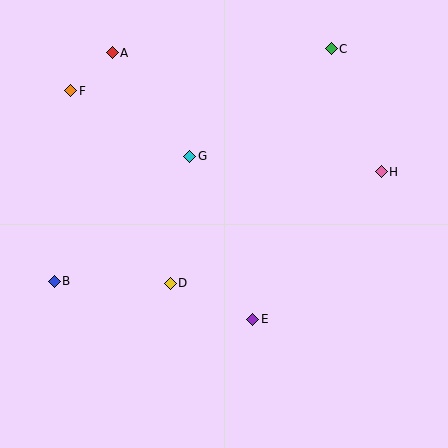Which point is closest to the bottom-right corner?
Point E is closest to the bottom-right corner.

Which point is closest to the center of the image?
Point G at (190, 156) is closest to the center.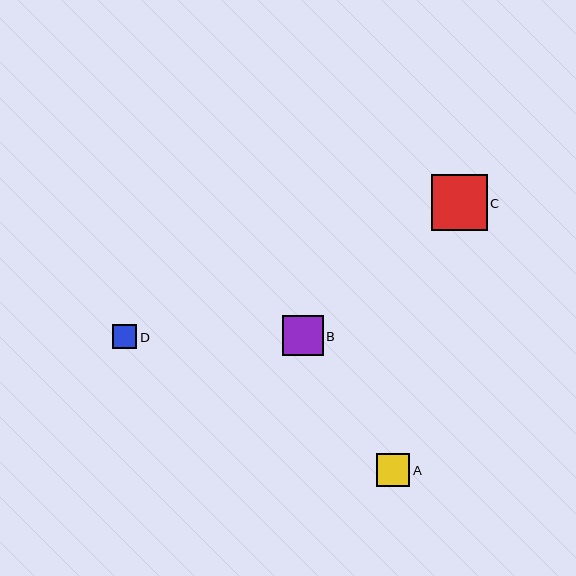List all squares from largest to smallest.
From largest to smallest: C, B, A, D.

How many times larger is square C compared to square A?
Square C is approximately 1.7 times the size of square A.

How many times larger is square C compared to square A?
Square C is approximately 1.7 times the size of square A.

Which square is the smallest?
Square D is the smallest with a size of approximately 24 pixels.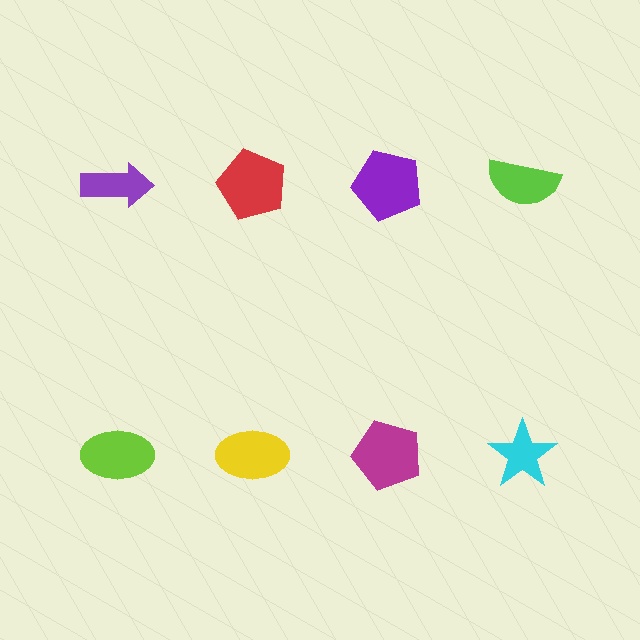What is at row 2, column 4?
A cyan star.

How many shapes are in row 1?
4 shapes.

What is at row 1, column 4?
A lime semicircle.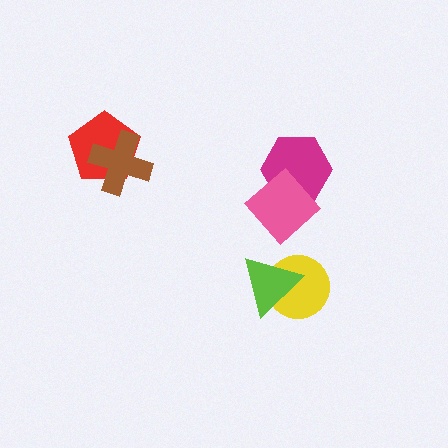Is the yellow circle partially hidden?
Yes, it is partially covered by another shape.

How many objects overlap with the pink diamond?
1 object overlaps with the pink diamond.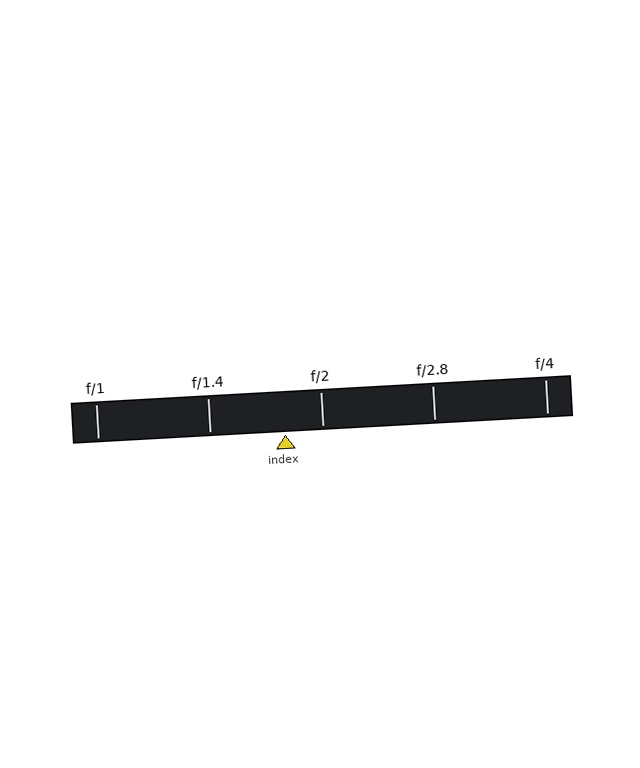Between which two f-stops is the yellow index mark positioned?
The index mark is between f/1.4 and f/2.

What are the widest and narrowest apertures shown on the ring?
The widest aperture shown is f/1 and the narrowest is f/4.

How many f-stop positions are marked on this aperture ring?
There are 5 f-stop positions marked.